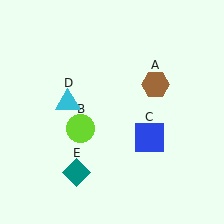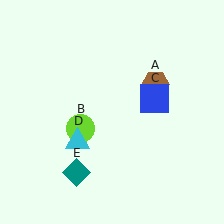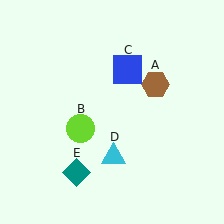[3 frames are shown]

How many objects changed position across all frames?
2 objects changed position: blue square (object C), cyan triangle (object D).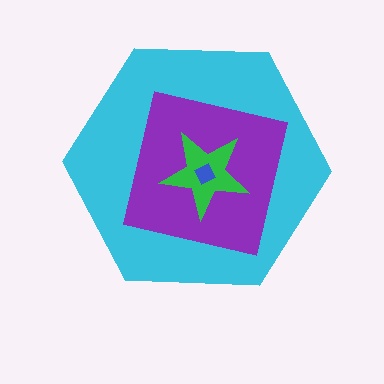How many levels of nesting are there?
4.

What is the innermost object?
The blue diamond.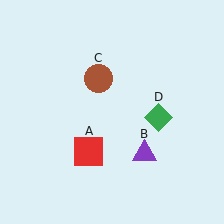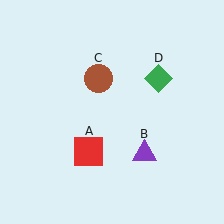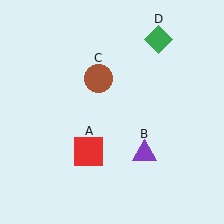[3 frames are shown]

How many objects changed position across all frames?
1 object changed position: green diamond (object D).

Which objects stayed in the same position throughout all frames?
Red square (object A) and purple triangle (object B) and brown circle (object C) remained stationary.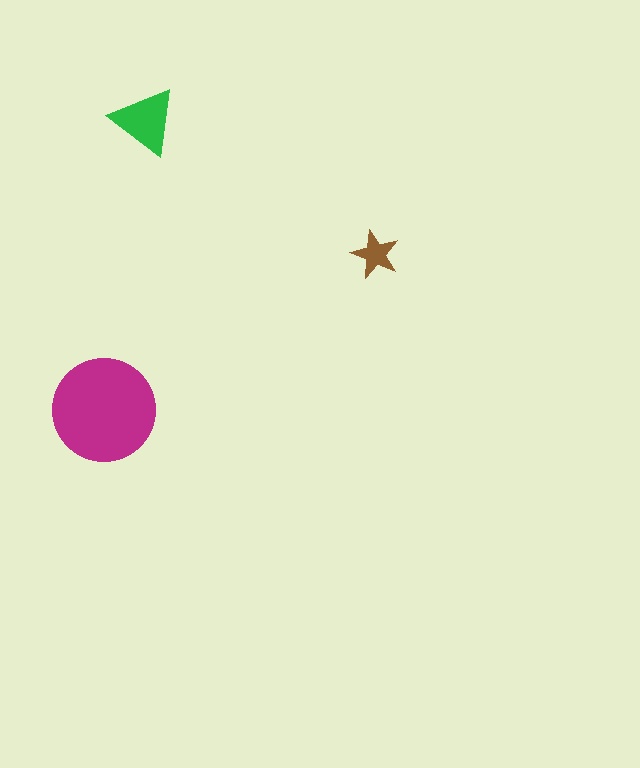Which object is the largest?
The magenta circle.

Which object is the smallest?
The brown star.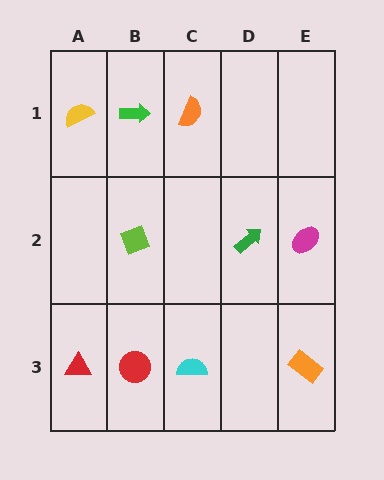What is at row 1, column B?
A green arrow.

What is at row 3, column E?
An orange rectangle.